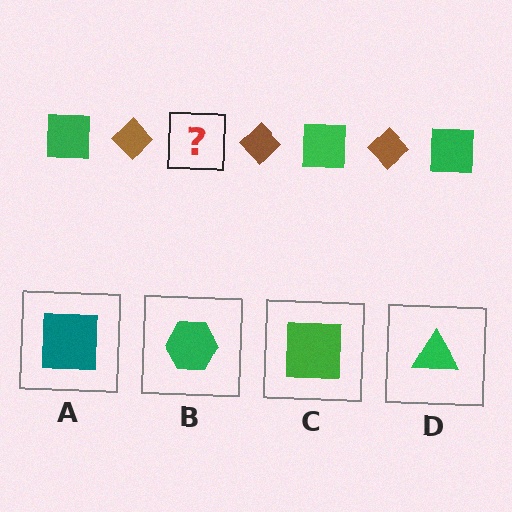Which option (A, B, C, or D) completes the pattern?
C.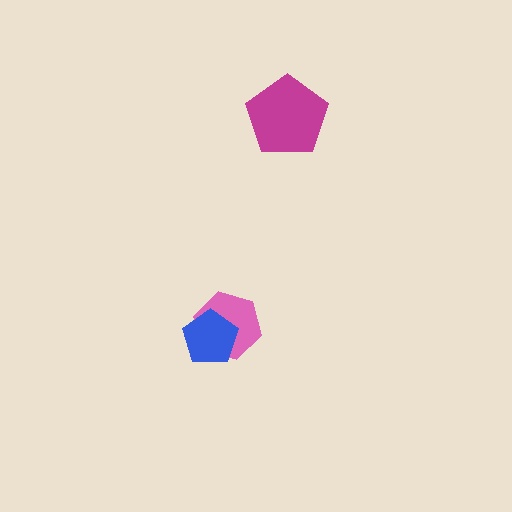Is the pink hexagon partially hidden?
Yes, it is partially covered by another shape.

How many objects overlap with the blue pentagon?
1 object overlaps with the blue pentagon.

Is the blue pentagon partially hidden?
No, no other shape covers it.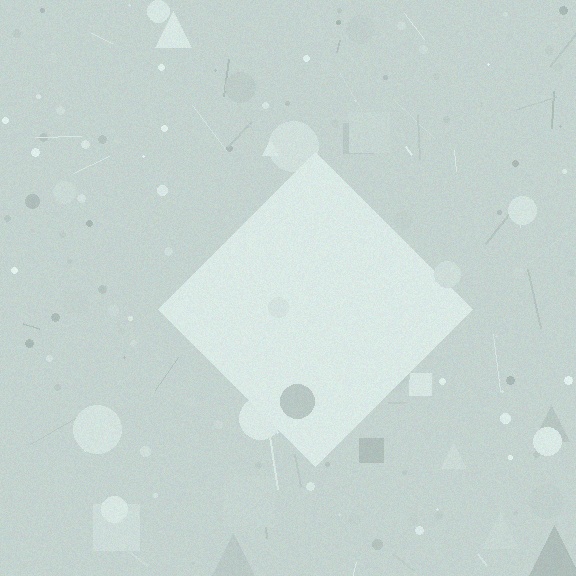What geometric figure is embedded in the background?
A diamond is embedded in the background.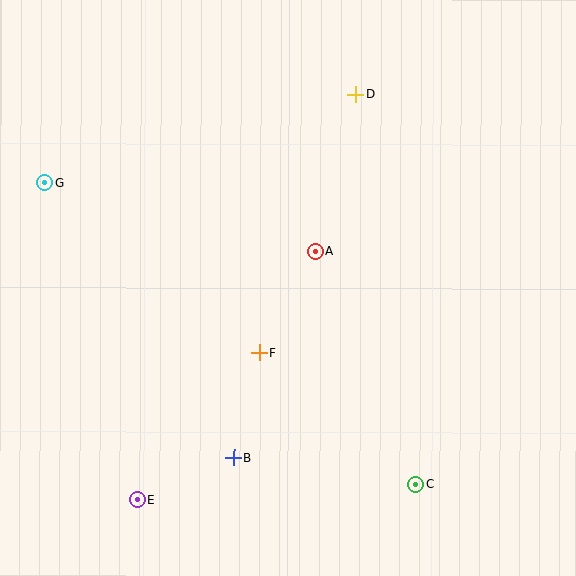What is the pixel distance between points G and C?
The distance between G and C is 479 pixels.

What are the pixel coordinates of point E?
Point E is at (138, 499).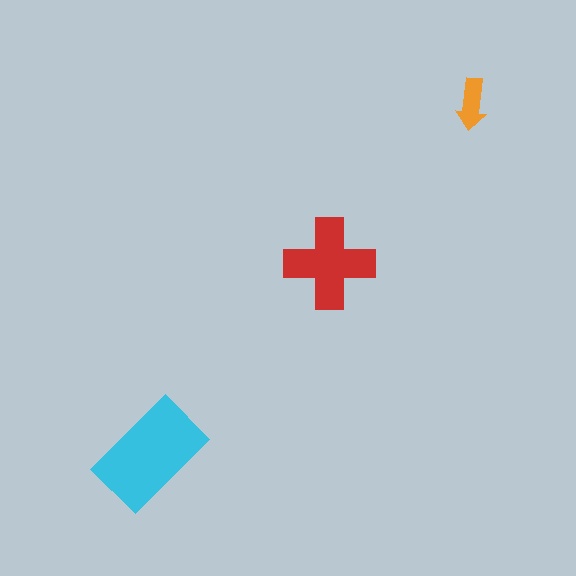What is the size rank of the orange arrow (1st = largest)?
3rd.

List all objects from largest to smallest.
The cyan rectangle, the red cross, the orange arrow.